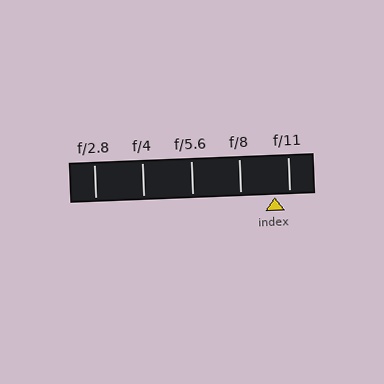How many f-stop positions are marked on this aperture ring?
There are 5 f-stop positions marked.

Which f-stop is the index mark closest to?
The index mark is closest to f/11.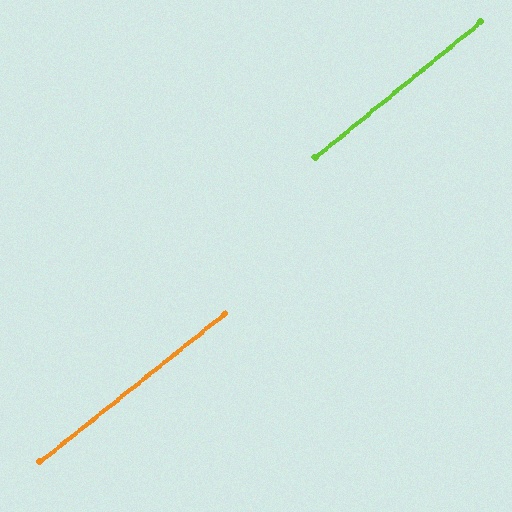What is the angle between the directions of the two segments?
Approximately 0 degrees.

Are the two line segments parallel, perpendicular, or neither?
Parallel — their directions differ by only 0.4°.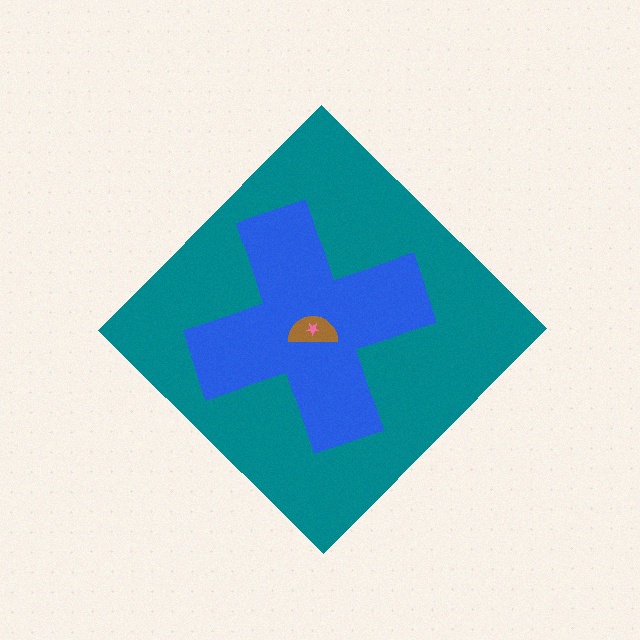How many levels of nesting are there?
4.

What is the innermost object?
The pink star.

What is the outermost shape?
The teal diamond.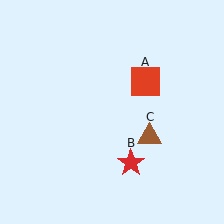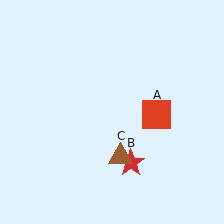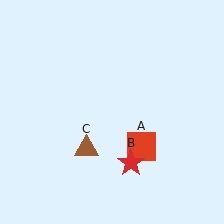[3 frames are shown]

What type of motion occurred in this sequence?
The red square (object A), brown triangle (object C) rotated clockwise around the center of the scene.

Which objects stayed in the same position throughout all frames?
Red star (object B) remained stationary.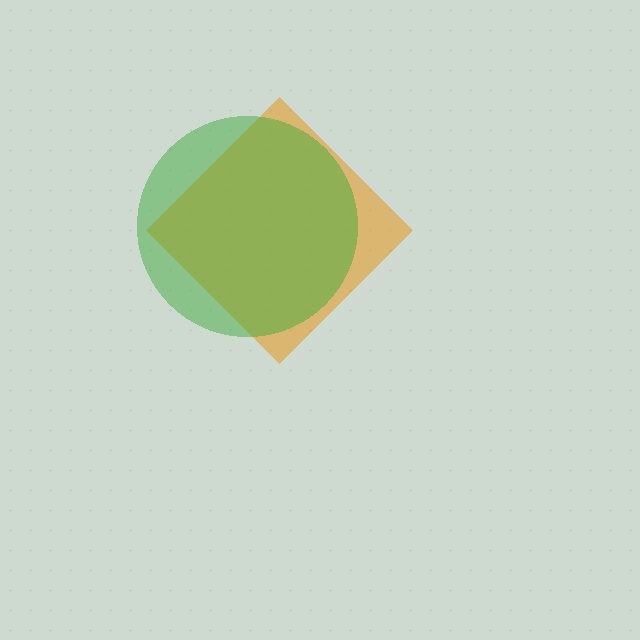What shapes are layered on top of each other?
The layered shapes are: an orange diamond, a green circle.